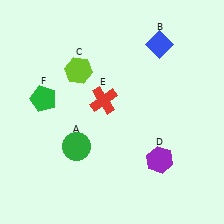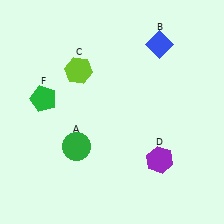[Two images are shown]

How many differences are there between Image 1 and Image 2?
There is 1 difference between the two images.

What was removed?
The red cross (E) was removed in Image 2.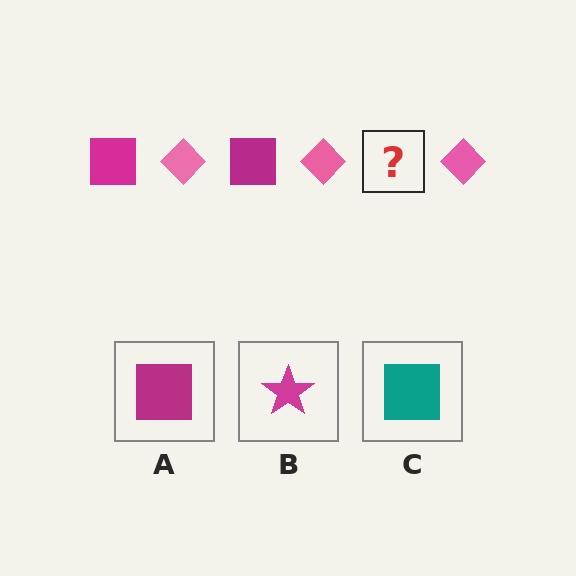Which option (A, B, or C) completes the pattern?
A.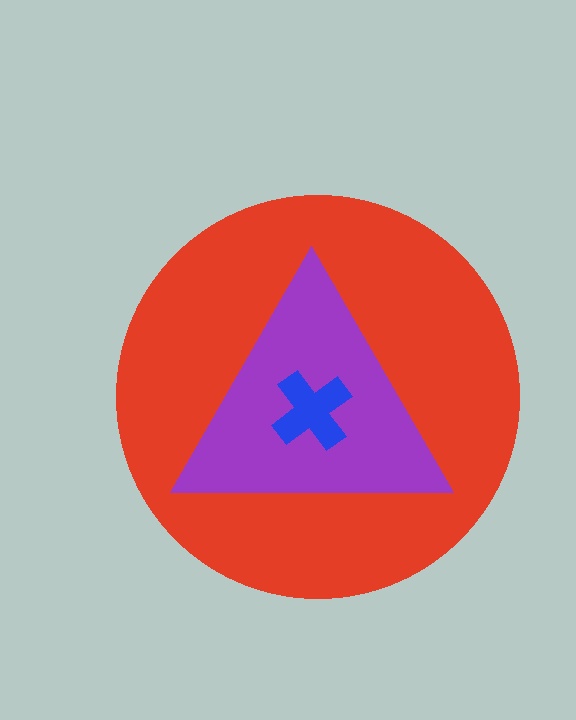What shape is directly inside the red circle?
The purple triangle.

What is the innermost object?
The blue cross.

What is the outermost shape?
The red circle.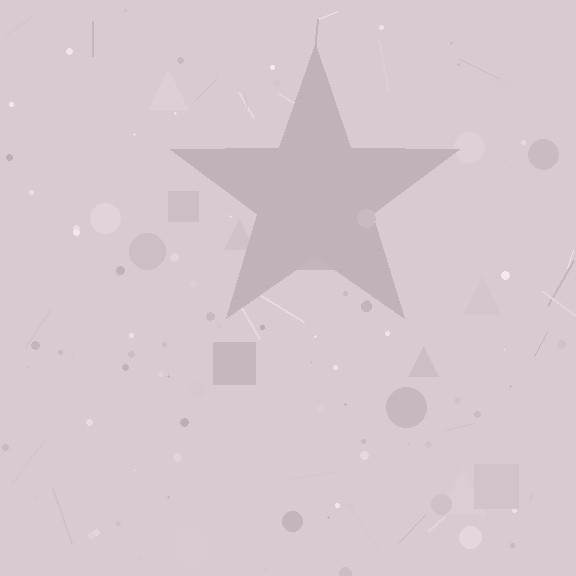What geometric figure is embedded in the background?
A star is embedded in the background.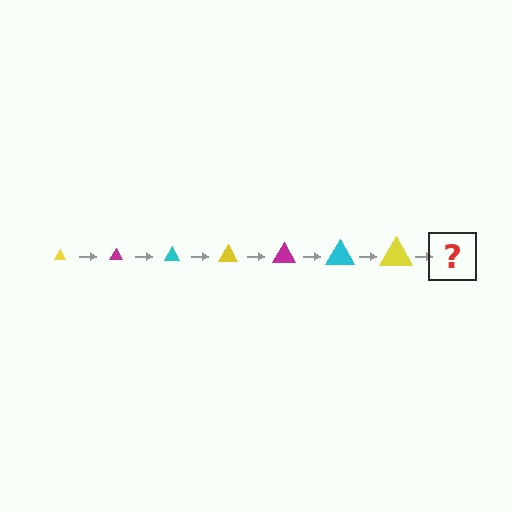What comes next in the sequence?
The next element should be a magenta triangle, larger than the previous one.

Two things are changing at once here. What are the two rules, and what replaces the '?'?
The two rules are that the triangle grows larger each step and the color cycles through yellow, magenta, and cyan. The '?' should be a magenta triangle, larger than the previous one.